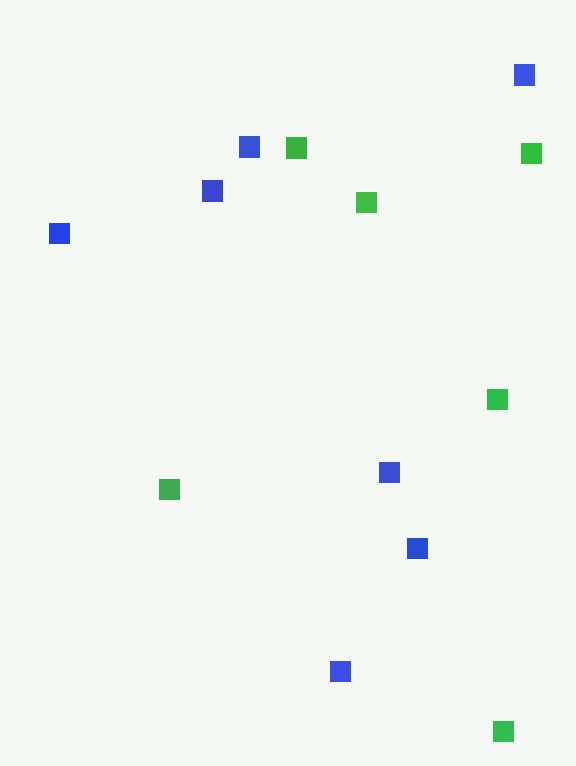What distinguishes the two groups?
There are 2 groups: one group of blue squares (7) and one group of green squares (6).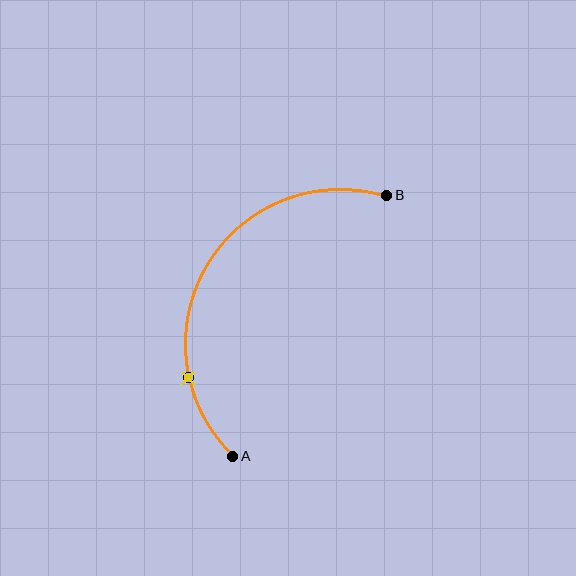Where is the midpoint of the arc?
The arc midpoint is the point on the curve farthest from the straight line joining A and B. It sits to the left of that line.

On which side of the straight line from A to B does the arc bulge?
The arc bulges to the left of the straight line connecting A and B.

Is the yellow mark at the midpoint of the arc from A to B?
No. The yellow mark lies on the arc but is closer to endpoint A. The arc midpoint would be at the point on the curve equidistant along the arc from both A and B.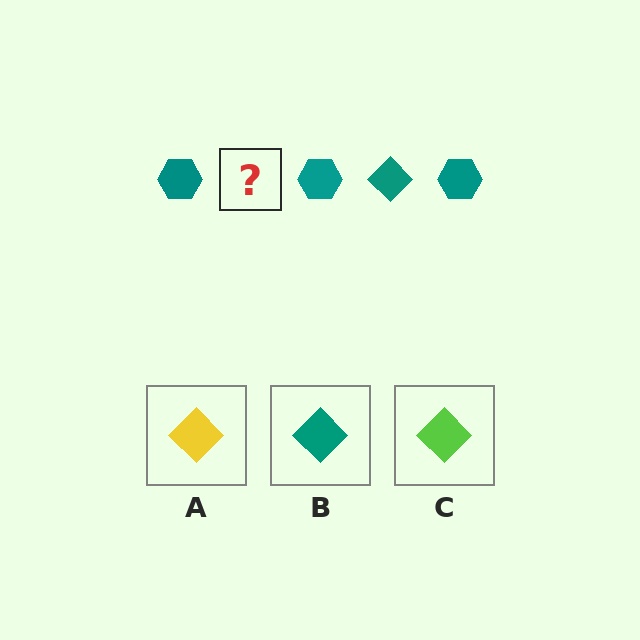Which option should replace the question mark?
Option B.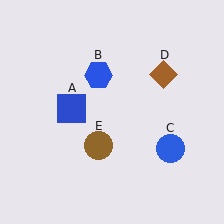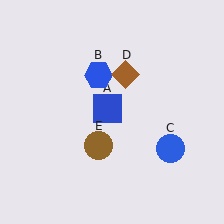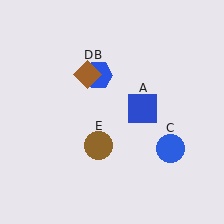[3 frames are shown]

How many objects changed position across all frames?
2 objects changed position: blue square (object A), brown diamond (object D).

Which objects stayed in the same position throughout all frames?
Blue hexagon (object B) and blue circle (object C) and brown circle (object E) remained stationary.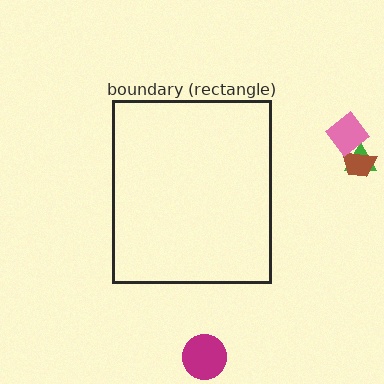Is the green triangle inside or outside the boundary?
Outside.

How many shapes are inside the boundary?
0 inside, 4 outside.